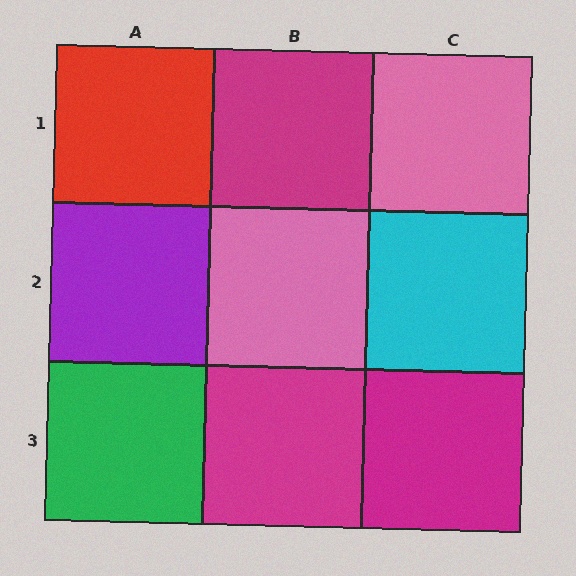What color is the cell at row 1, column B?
Magenta.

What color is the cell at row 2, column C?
Cyan.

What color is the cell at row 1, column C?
Pink.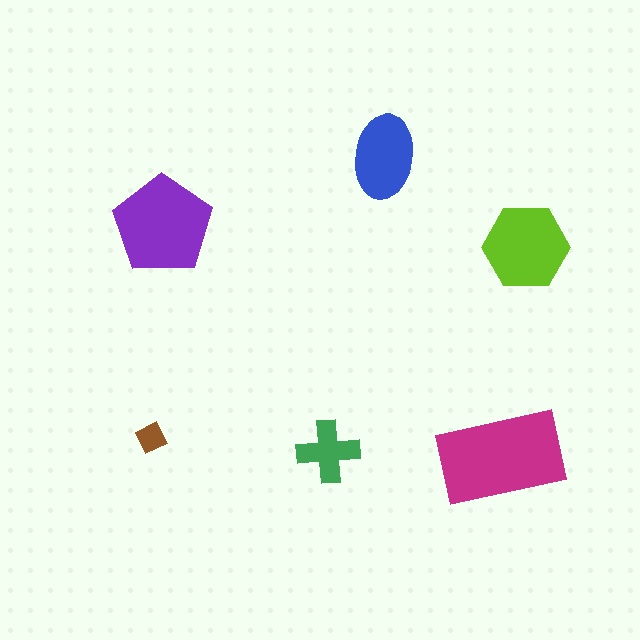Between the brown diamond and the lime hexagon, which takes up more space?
The lime hexagon.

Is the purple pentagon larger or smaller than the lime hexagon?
Larger.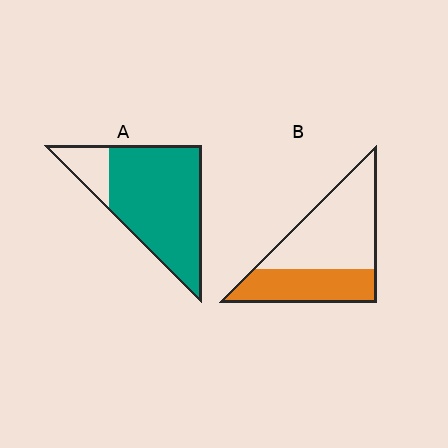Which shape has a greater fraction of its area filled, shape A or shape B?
Shape A.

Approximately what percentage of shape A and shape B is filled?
A is approximately 85% and B is approximately 40%.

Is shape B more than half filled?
No.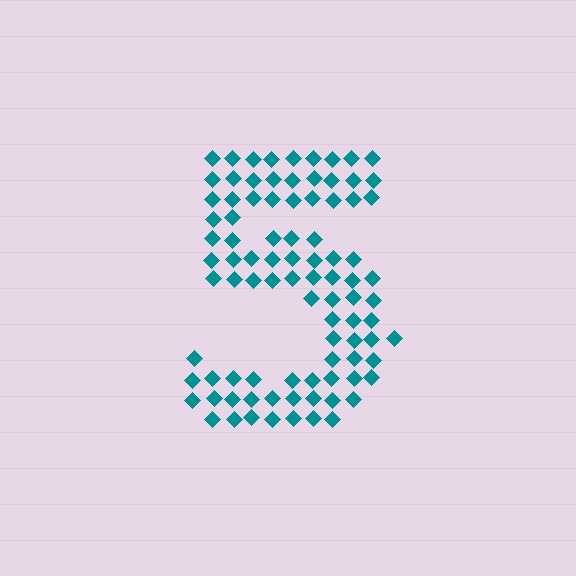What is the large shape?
The large shape is the digit 5.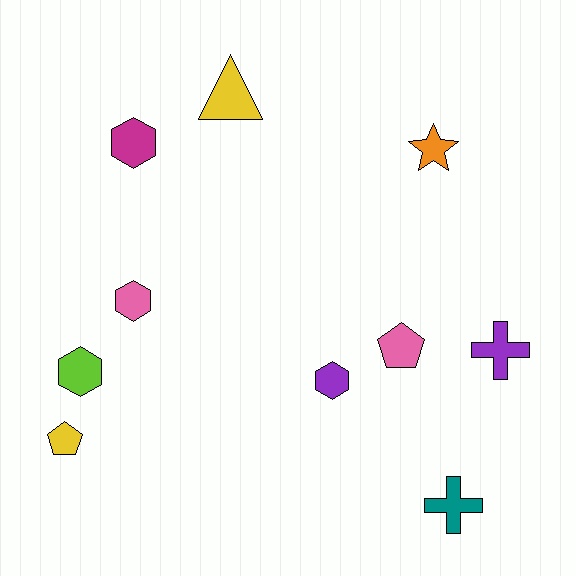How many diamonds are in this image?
There are no diamonds.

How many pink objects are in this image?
There are 2 pink objects.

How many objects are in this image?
There are 10 objects.